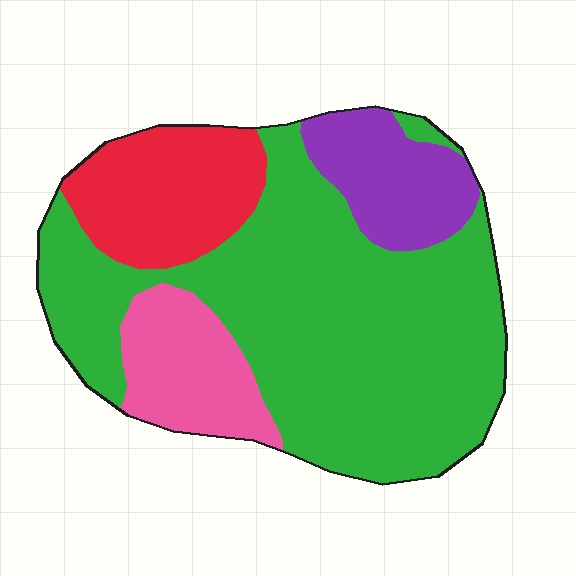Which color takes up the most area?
Green, at roughly 60%.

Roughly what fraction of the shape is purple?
Purple takes up about one eighth (1/8) of the shape.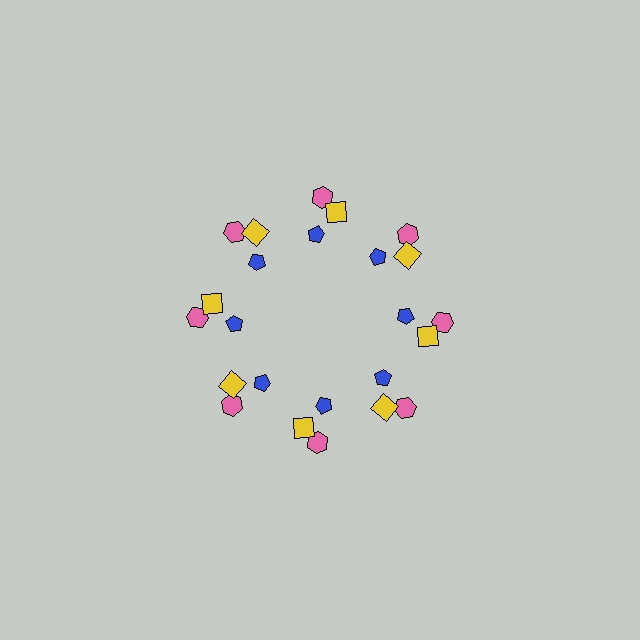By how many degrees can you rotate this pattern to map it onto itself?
The pattern maps onto itself every 45 degrees of rotation.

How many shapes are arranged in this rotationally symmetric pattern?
There are 24 shapes, arranged in 8 groups of 3.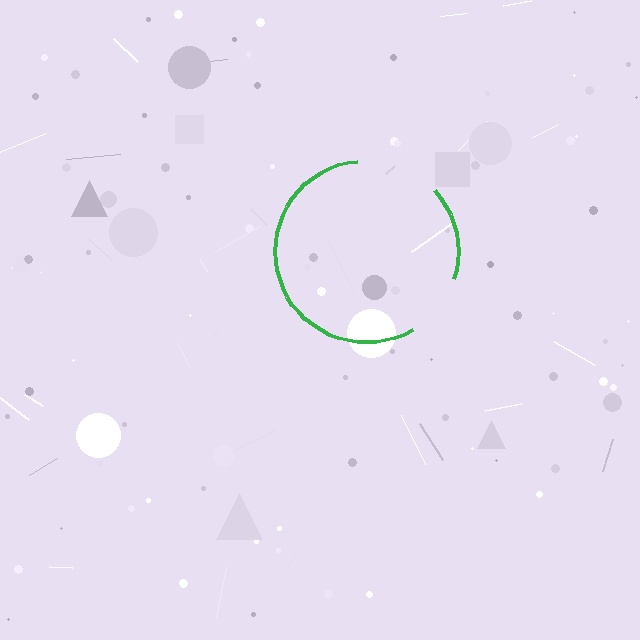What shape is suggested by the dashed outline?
The dashed outline suggests a circle.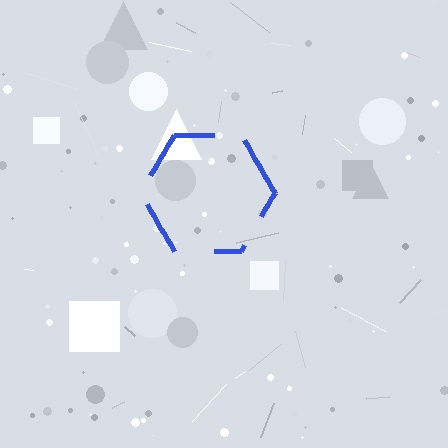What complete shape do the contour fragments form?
The contour fragments form a hexagon.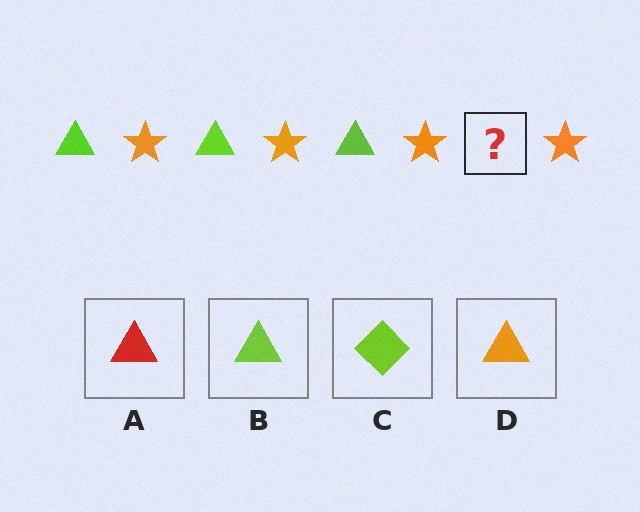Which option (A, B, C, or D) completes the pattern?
B.